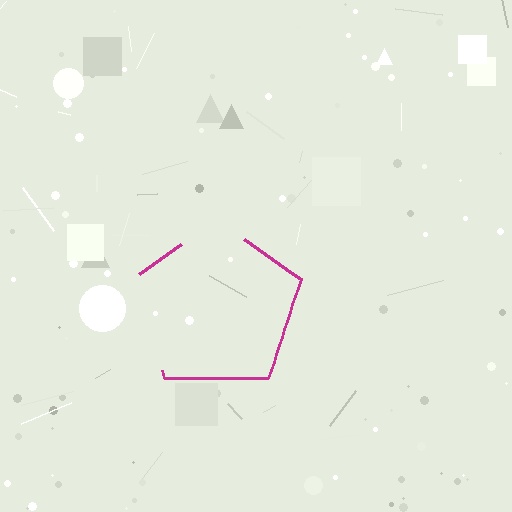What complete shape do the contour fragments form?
The contour fragments form a pentagon.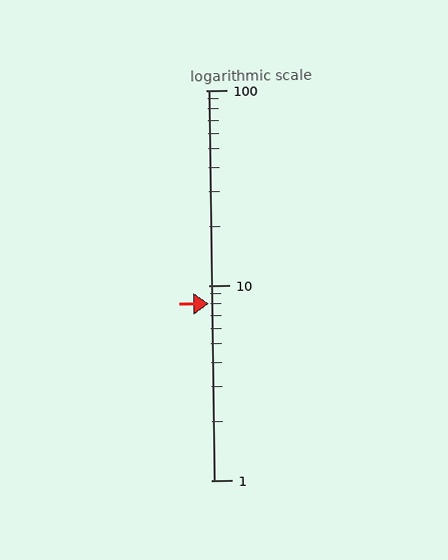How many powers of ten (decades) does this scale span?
The scale spans 2 decades, from 1 to 100.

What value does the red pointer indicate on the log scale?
The pointer indicates approximately 8.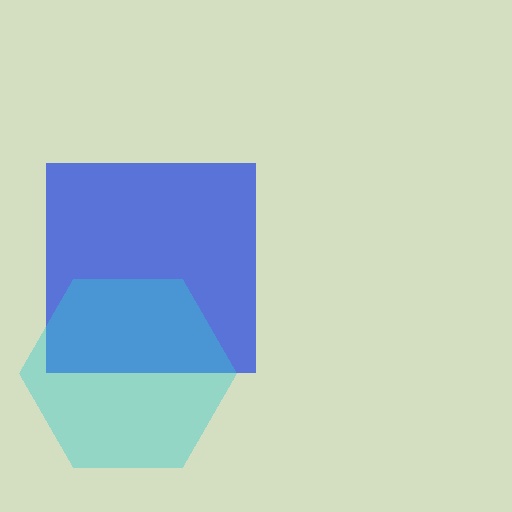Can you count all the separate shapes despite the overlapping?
Yes, there are 2 separate shapes.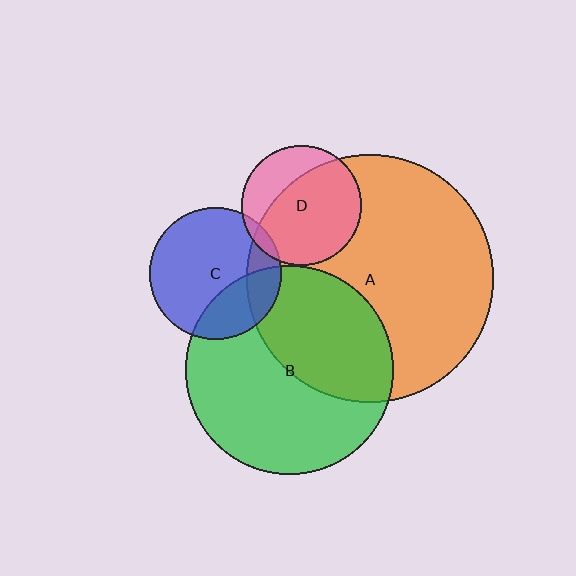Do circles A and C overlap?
Yes.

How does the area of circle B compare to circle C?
Approximately 2.5 times.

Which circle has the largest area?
Circle A (orange).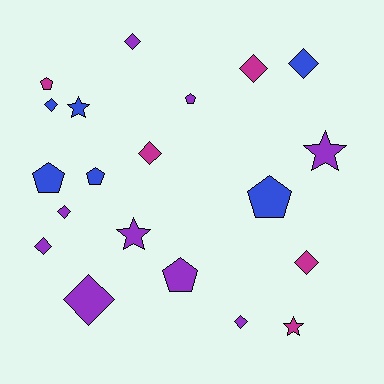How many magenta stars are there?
There is 1 magenta star.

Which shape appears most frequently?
Diamond, with 10 objects.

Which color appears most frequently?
Purple, with 9 objects.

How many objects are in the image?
There are 20 objects.